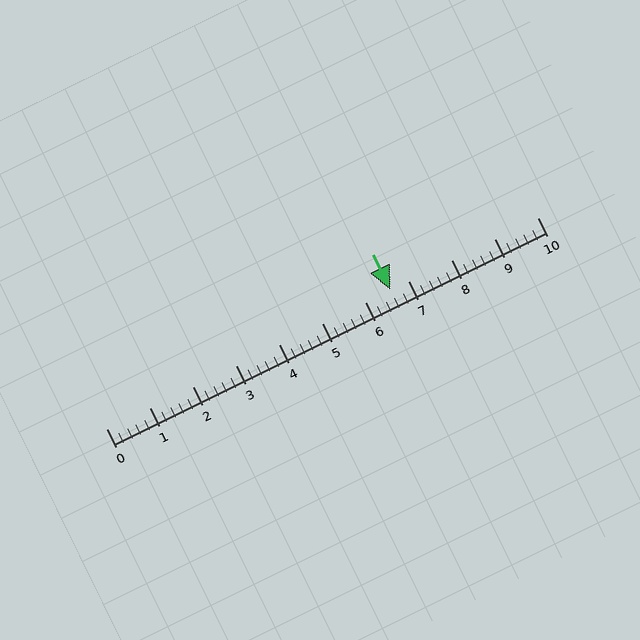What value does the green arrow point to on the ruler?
The green arrow points to approximately 6.6.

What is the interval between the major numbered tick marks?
The major tick marks are spaced 1 units apart.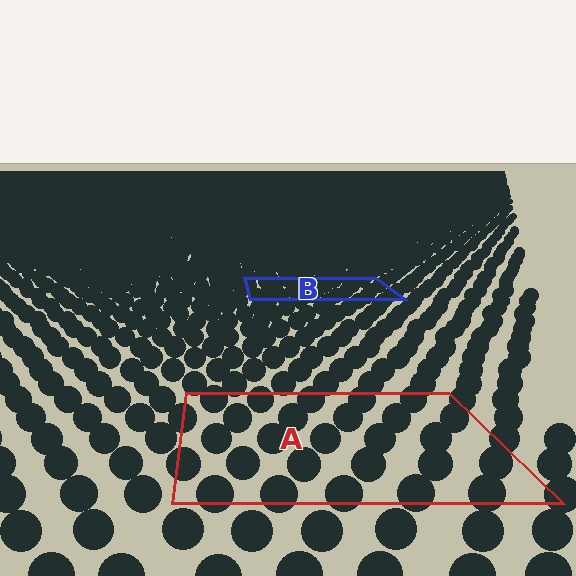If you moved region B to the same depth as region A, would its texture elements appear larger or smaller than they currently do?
They would appear larger. At a closer depth, the same texture elements are projected at a bigger on-screen size.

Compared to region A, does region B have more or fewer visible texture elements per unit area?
Region B has more texture elements per unit area — they are packed more densely because it is farther away.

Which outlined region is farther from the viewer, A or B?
Region B is farther from the viewer — the texture elements inside it appear smaller and more densely packed.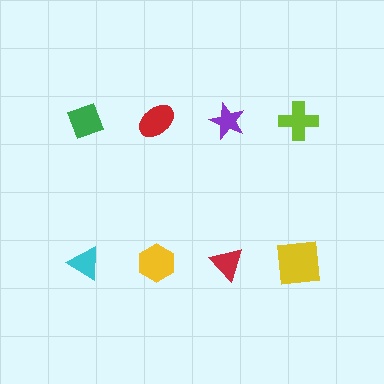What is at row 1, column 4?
A lime cross.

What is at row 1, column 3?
A purple star.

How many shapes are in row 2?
4 shapes.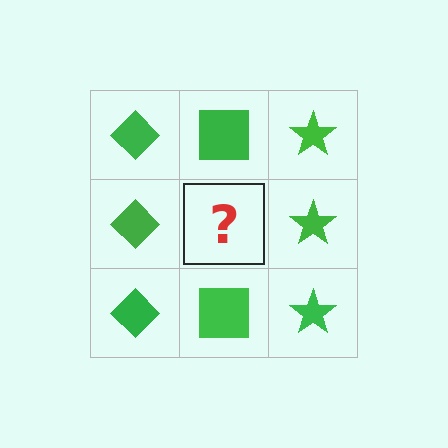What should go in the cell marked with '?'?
The missing cell should contain a green square.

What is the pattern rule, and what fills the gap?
The rule is that each column has a consistent shape. The gap should be filled with a green square.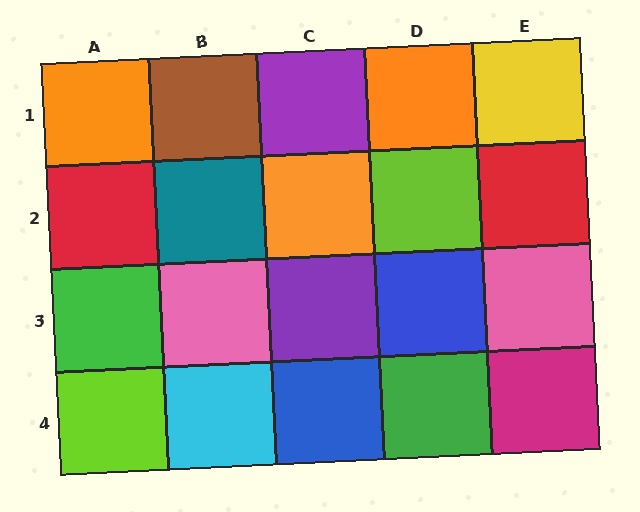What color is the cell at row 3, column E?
Pink.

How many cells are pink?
2 cells are pink.